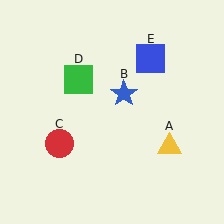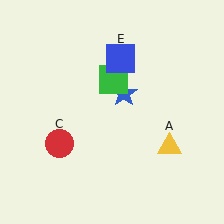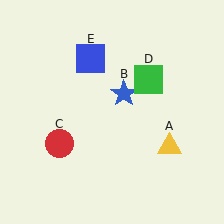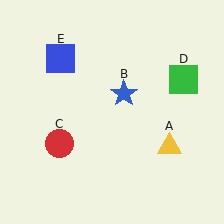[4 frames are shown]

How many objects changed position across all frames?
2 objects changed position: green square (object D), blue square (object E).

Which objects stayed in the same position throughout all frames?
Yellow triangle (object A) and blue star (object B) and red circle (object C) remained stationary.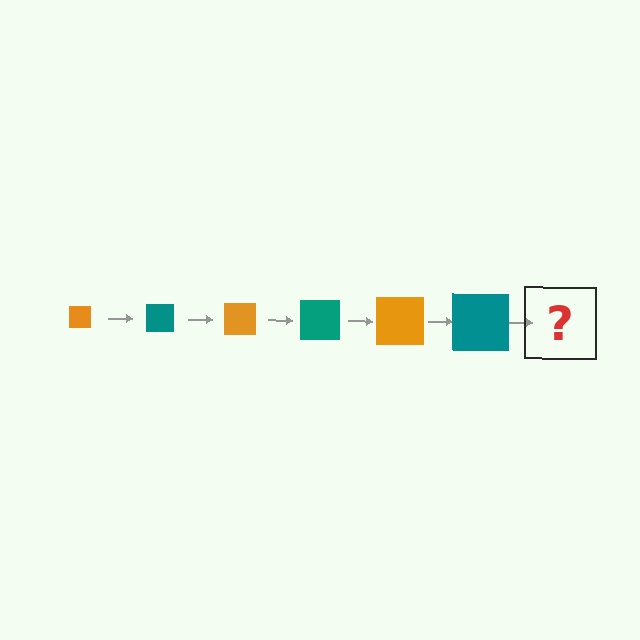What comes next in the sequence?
The next element should be an orange square, larger than the previous one.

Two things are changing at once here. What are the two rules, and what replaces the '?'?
The two rules are that the square grows larger each step and the color cycles through orange and teal. The '?' should be an orange square, larger than the previous one.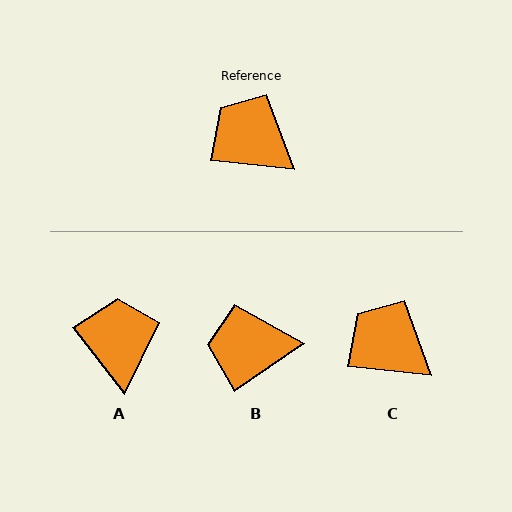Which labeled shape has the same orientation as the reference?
C.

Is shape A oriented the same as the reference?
No, it is off by about 46 degrees.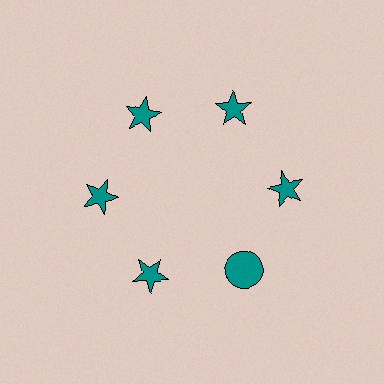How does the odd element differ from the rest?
It has a different shape: circle instead of star.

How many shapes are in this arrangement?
There are 6 shapes arranged in a ring pattern.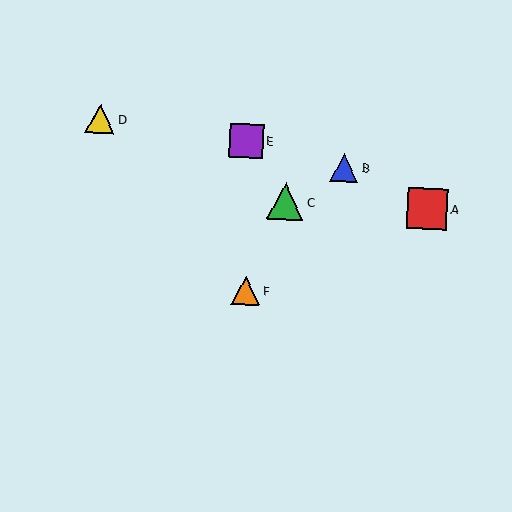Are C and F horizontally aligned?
No, C is at y≈201 and F is at y≈290.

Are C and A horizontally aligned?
Yes, both are at y≈201.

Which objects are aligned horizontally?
Objects A, C are aligned horizontally.